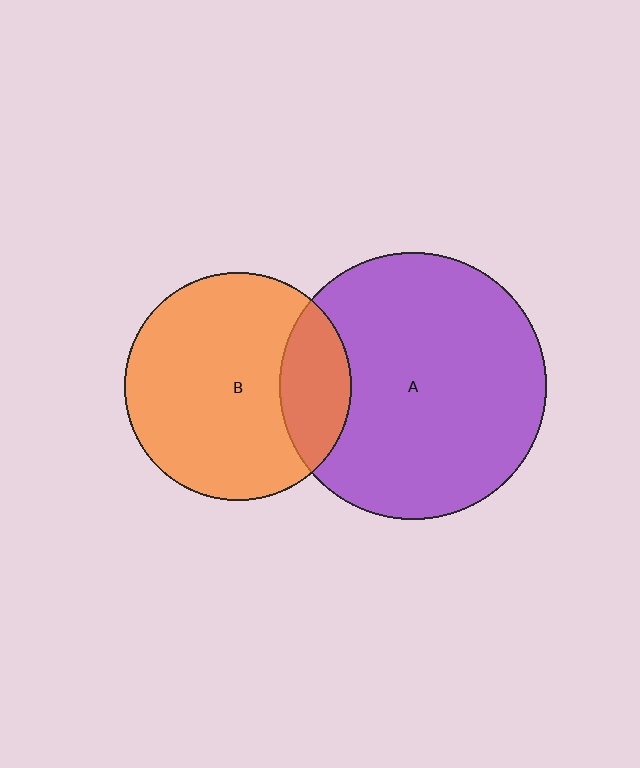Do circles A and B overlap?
Yes.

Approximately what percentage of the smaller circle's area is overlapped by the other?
Approximately 20%.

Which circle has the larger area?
Circle A (purple).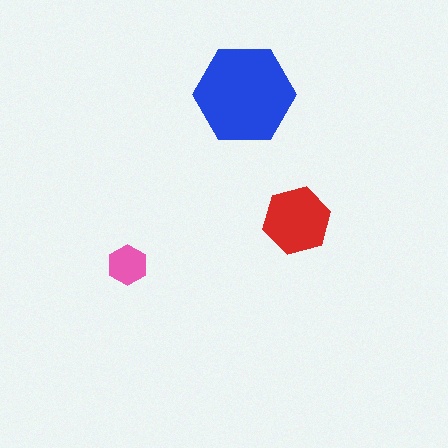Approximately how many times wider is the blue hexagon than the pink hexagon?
About 2.5 times wider.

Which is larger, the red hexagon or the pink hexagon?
The red one.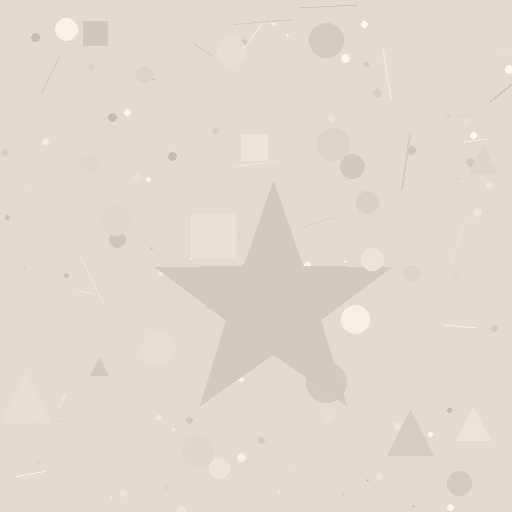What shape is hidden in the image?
A star is hidden in the image.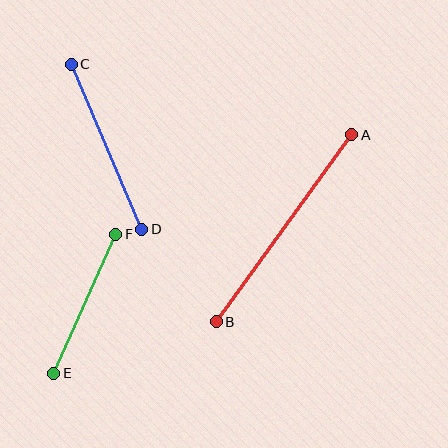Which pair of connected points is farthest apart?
Points A and B are farthest apart.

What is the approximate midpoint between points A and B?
The midpoint is at approximately (284, 228) pixels.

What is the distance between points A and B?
The distance is approximately 231 pixels.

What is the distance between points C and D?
The distance is approximately 179 pixels.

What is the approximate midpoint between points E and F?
The midpoint is at approximately (85, 304) pixels.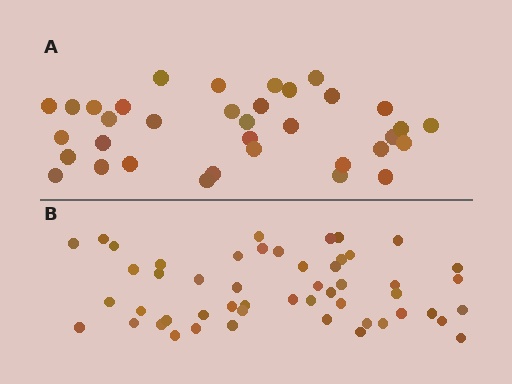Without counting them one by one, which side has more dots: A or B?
Region B (the bottom region) has more dots.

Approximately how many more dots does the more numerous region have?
Region B has approximately 15 more dots than region A.